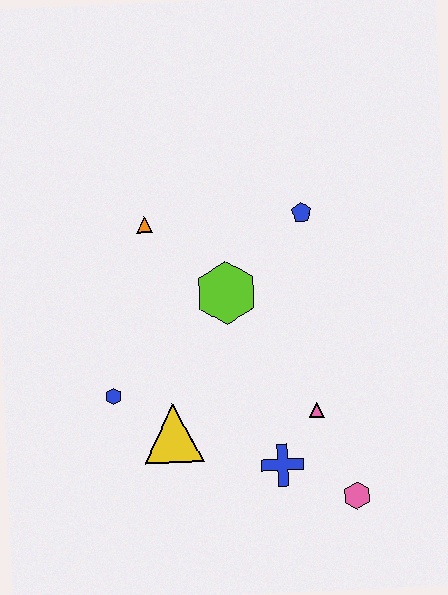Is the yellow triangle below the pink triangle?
Yes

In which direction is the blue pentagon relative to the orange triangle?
The blue pentagon is to the right of the orange triangle.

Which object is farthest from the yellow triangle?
The blue pentagon is farthest from the yellow triangle.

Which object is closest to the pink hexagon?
The blue cross is closest to the pink hexagon.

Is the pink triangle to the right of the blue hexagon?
Yes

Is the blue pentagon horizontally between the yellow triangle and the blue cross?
No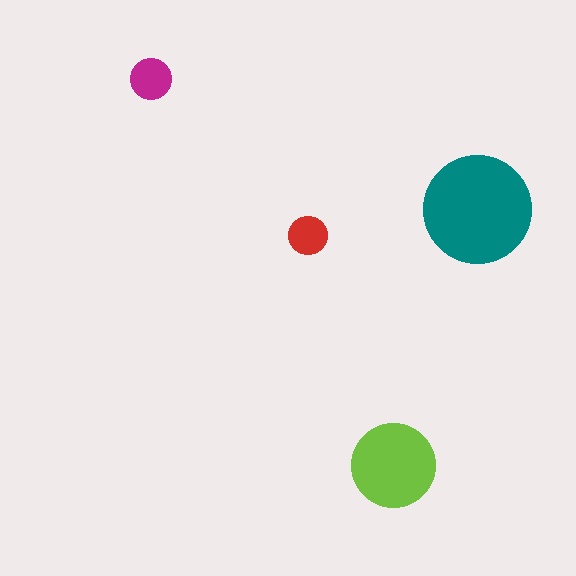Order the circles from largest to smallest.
the teal one, the lime one, the magenta one, the red one.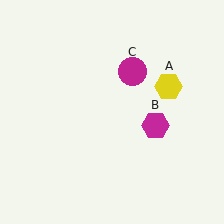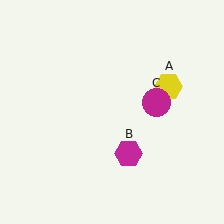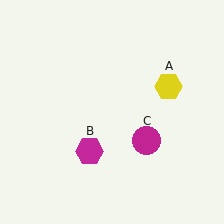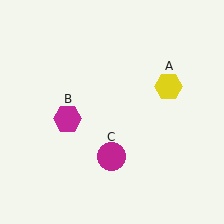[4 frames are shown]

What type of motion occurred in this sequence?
The magenta hexagon (object B), magenta circle (object C) rotated clockwise around the center of the scene.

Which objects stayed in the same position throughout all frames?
Yellow hexagon (object A) remained stationary.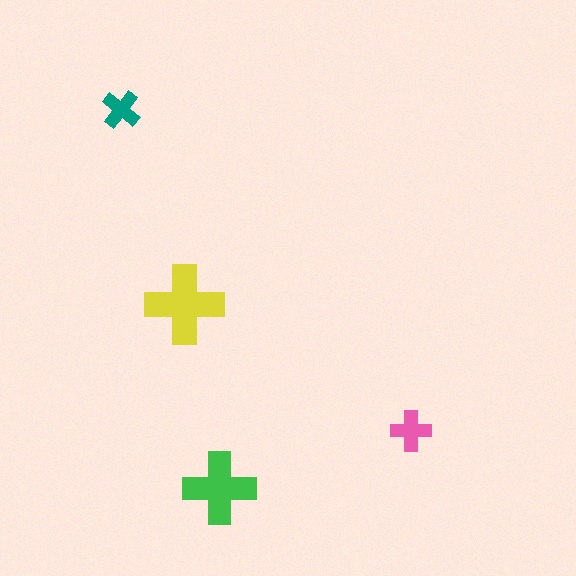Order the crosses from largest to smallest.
the yellow one, the green one, the pink one, the teal one.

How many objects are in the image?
There are 4 objects in the image.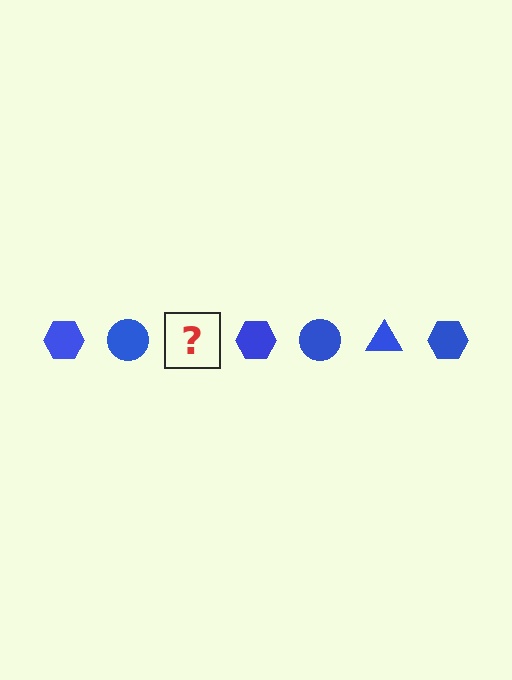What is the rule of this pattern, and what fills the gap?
The rule is that the pattern cycles through hexagon, circle, triangle shapes in blue. The gap should be filled with a blue triangle.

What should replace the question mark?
The question mark should be replaced with a blue triangle.